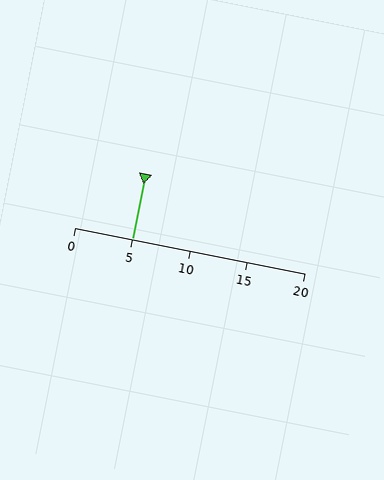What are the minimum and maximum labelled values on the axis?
The axis runs from 0 to 20.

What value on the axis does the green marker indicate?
The marker indicates approximately 5.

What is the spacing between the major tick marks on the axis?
The major ticks are spaced 5 apart.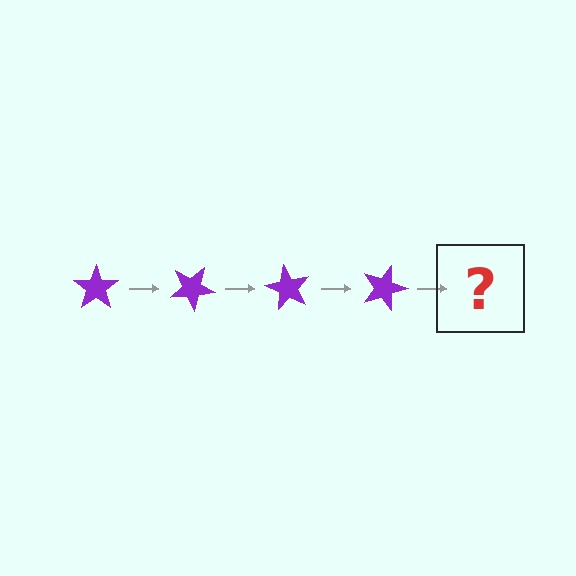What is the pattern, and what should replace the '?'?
The pattern is that the star rotates 30 degrees each step. The '?' should be a purple star rotated 120 degrees.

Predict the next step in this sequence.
The next step is a purple star rotated 120 degrees.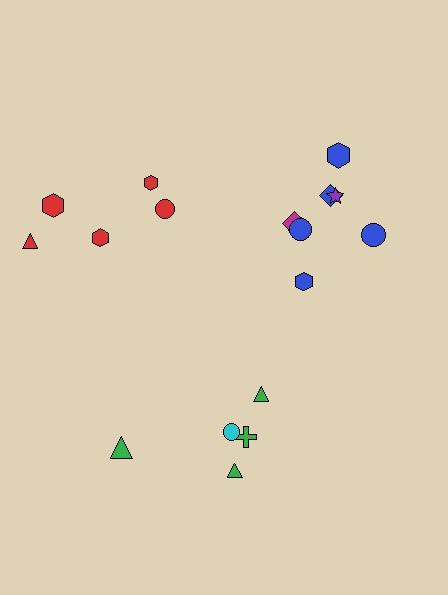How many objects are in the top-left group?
There are 5 objects.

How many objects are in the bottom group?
There are 5 objects.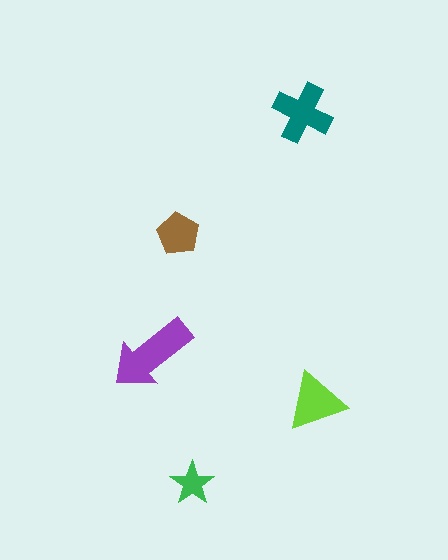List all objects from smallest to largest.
The green star, the brown pentagon, the lime triangle, the teal cross, the purple arrow.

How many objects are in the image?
There are 5 objects in the image.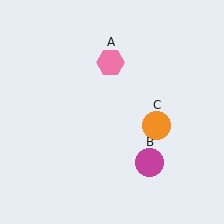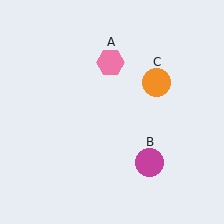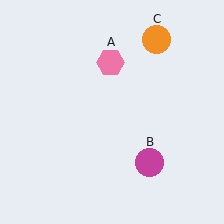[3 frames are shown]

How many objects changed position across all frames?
1 object changed position: orange circle (object C).